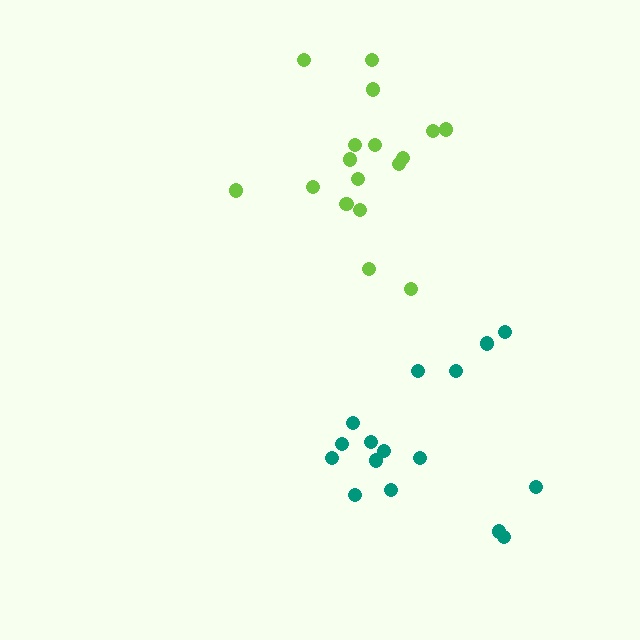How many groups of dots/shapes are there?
There are 2 groups.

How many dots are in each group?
Group 1: 16 dots, Group 2: 17 dots (33 total).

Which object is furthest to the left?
The lime cluster is leftmost.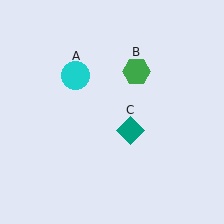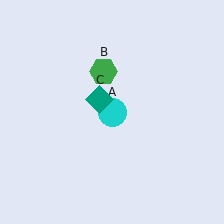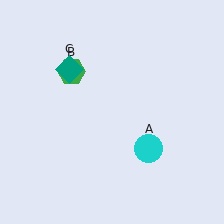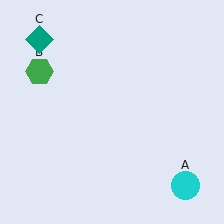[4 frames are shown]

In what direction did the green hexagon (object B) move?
The green hexagon (object B) moved left.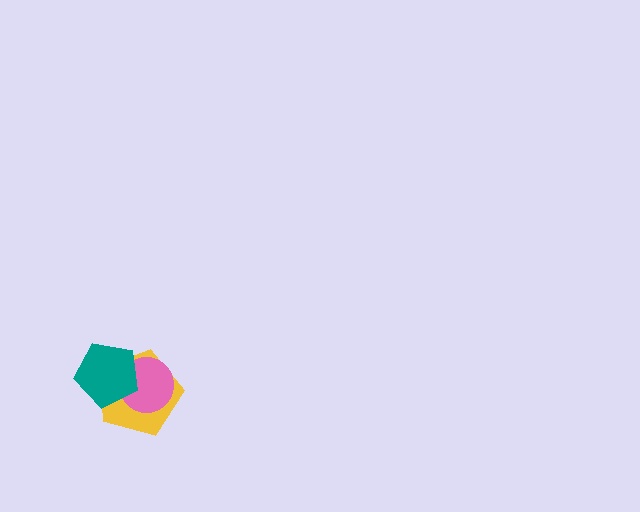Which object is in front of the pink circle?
The teal pentagon is in front of the pink circle.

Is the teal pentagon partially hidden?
No, no other shape covers it.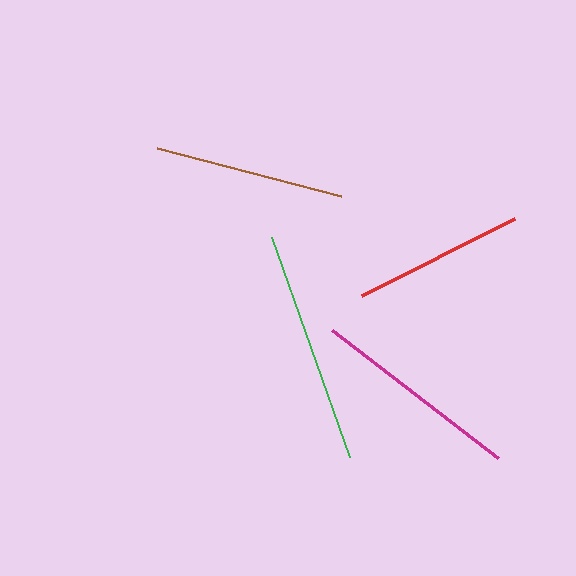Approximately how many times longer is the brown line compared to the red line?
The brown line is approximately 1.1 times the length of the red line.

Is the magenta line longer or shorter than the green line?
The green line is longer than the magenta line.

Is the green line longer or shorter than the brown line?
The green line is longer than the brown line.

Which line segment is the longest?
The green line is the longest at approximately 234 pixels.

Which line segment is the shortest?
The red line is the shortest at approximately 172 pixels.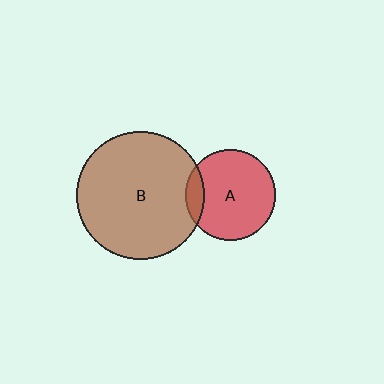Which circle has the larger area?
Circle B (brown).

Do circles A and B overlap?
Yes.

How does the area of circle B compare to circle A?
Approximately 2.0 times.